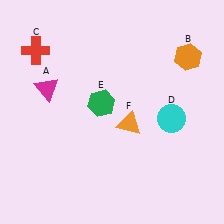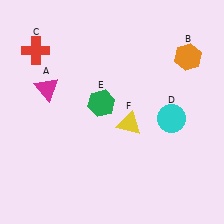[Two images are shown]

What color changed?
The triangle (F) changed from orange in Image 1 to yellow in Image 2.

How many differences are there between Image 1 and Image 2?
There is 1 difference between the two images.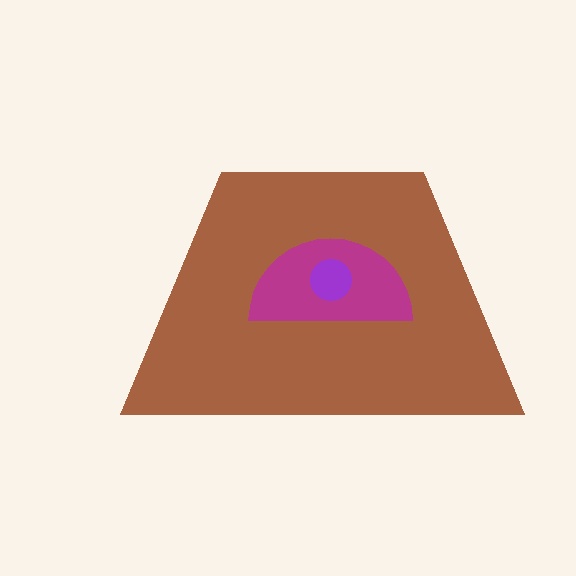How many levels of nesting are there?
3.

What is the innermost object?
The purple circle.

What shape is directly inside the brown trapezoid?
The magenta semicircle.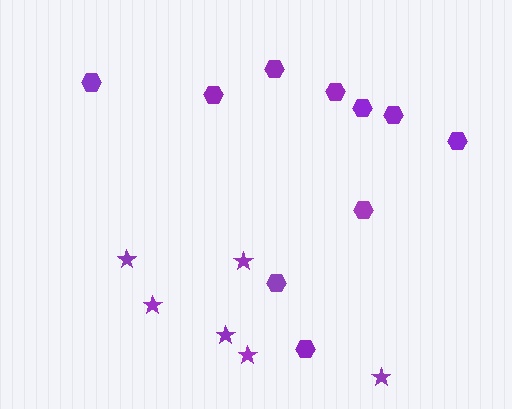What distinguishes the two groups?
There are 2 groups: one group of hexagons (10) and one group of stars (6).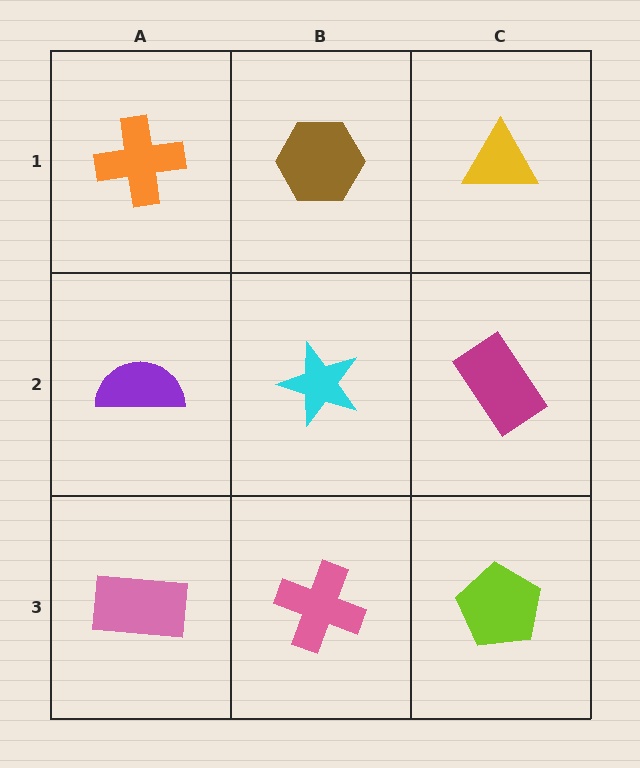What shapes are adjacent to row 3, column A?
A purple semicircle (row 2, column A), a pink cross (row 3, column B).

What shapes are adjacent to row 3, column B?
A cyan star (row 2, column B), a pink rectangle (row 3, column A), a lime pentagon (row 3, column C).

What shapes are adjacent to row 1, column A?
A purple semicircle (row 2, column A), a brown hexagon (row 1, column B).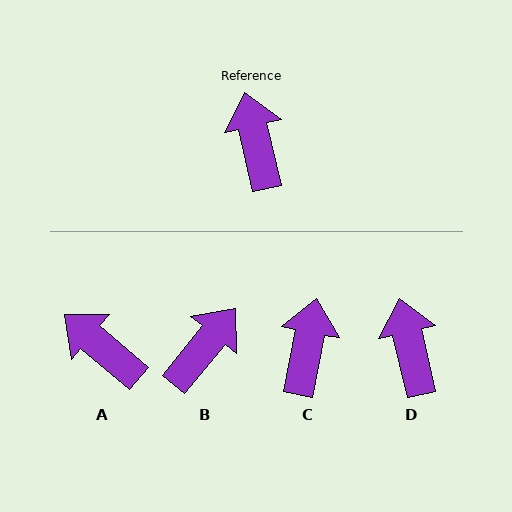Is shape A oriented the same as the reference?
No, it is off by about 37 degrees.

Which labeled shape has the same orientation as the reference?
D.